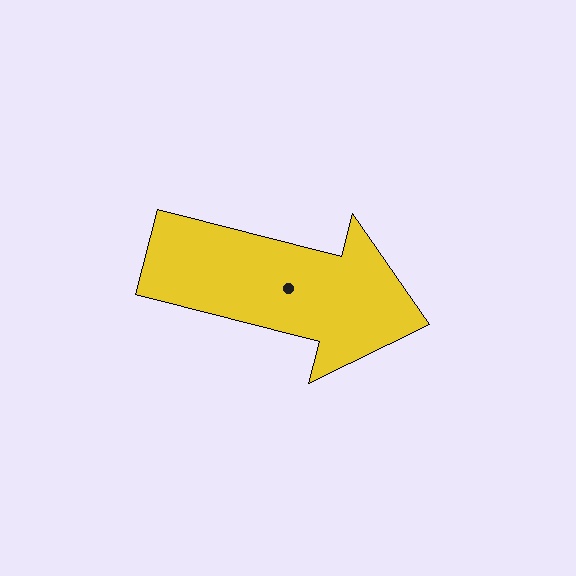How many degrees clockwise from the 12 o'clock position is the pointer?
Approximately 104 degrees.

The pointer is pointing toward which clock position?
Roughly 3 o'clock.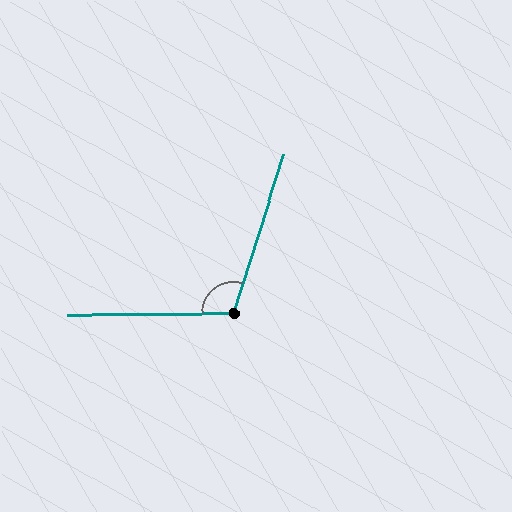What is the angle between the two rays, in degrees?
Approximately 108 degrees.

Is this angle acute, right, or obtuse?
It is obtuse.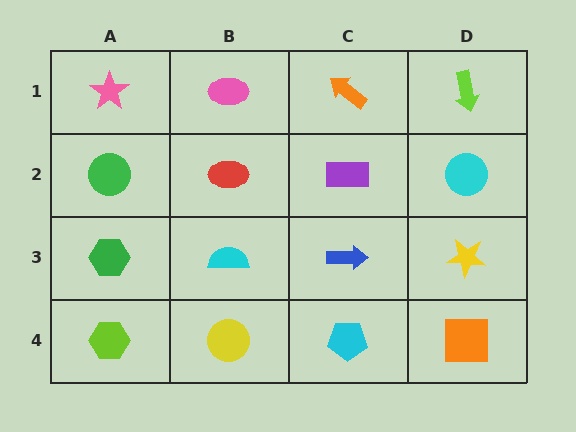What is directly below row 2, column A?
A green hexagon.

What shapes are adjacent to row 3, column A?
A green circle (row 2, column A), a lime hexagon (row 4, column A), a cyan semicircle (row 3, column B).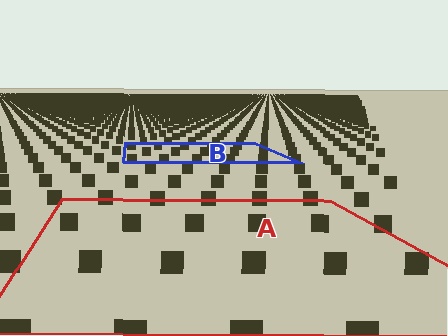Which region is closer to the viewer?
Region A is closer. The texture elements there are larger and more spread out.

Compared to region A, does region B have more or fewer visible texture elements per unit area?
Region B has more texture elements per unit area — they are packed more densely because it is farther away.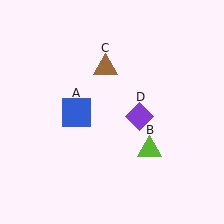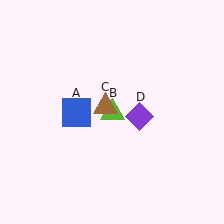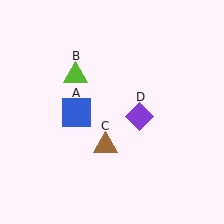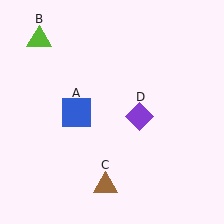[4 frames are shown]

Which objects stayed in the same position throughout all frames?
Blue square (object A) and purple diamond (object D) remained stationary.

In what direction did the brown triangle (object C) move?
The brown triangle (object C) moved down.